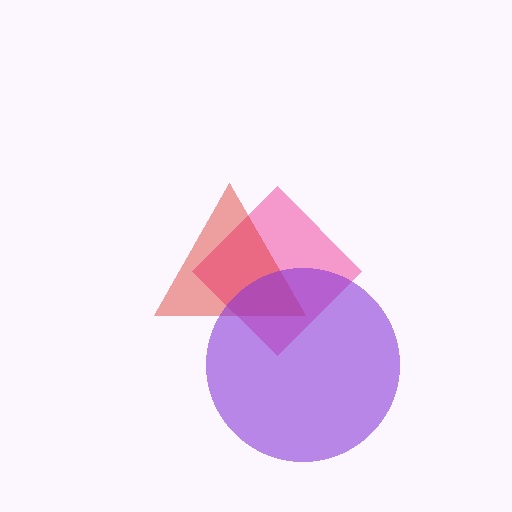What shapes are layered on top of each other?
The layered shapes are: a pink diamond, a red triangle, a purple circle.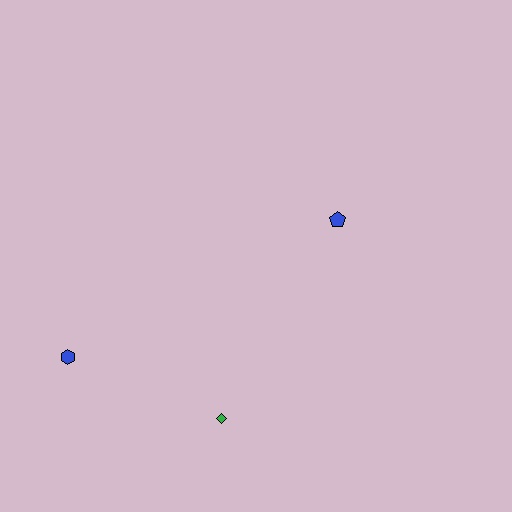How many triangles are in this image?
There are no triangles.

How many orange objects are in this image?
There are no orange objects.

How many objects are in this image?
There are 3 objects.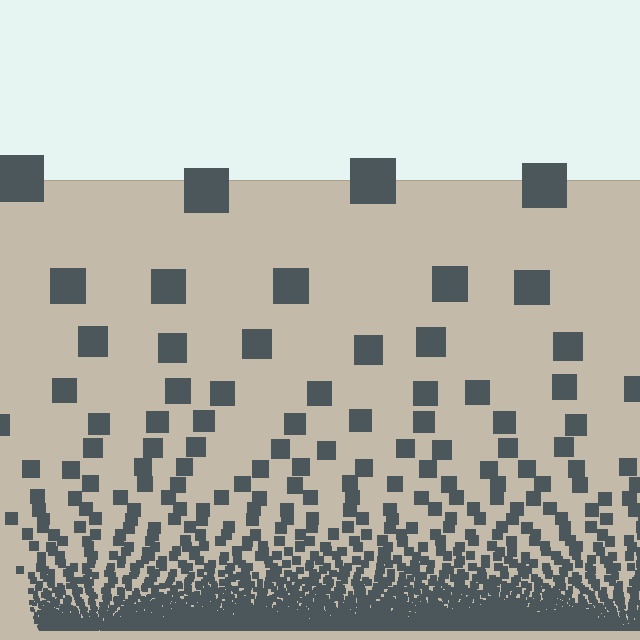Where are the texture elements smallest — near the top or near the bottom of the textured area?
Near the bottom.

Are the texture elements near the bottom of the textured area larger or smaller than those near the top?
Smaller. The gradient is inverted — elements near the bottom are smaller and denser.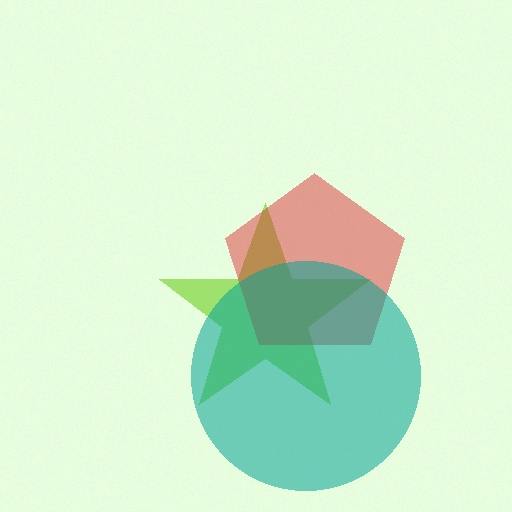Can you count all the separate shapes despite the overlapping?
Yes, there are 3 separate shapes.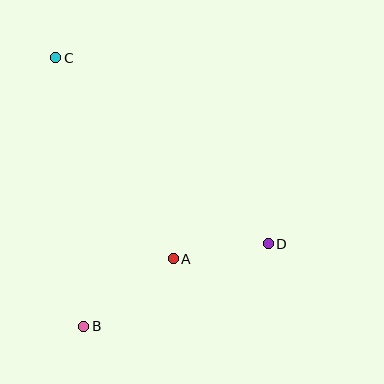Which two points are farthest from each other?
Points C and D are farthest from each other.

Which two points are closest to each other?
Points A and D are closest to each other.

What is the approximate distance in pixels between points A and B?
The distance between A and B is approximately 112 pixels.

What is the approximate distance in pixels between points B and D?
The distance between B and D is approximately 203 pixels.